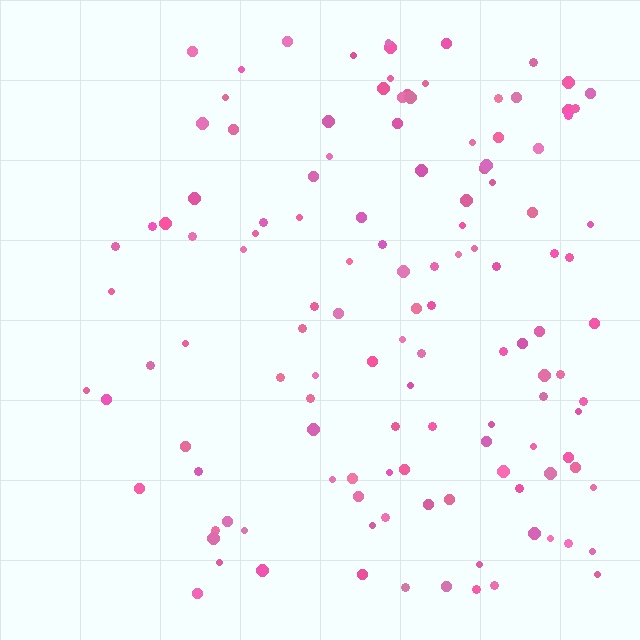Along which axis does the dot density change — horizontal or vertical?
Horizontal.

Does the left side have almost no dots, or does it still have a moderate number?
Still a moderate number, just noticeably fewer than the right.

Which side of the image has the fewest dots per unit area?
The left.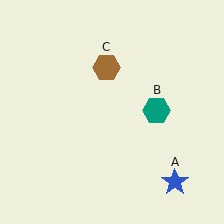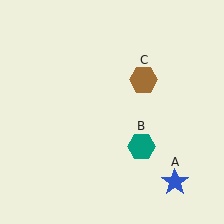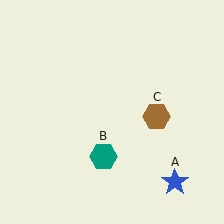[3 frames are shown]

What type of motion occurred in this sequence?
The teal hexagon (object B), brown hexagon (object C) rotated clockwise around the center of the scene.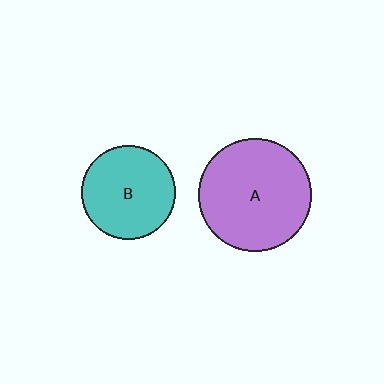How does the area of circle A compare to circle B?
Approximately 1.5 times.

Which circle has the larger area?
Circle A (purple).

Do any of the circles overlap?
No, none of the circles overlap.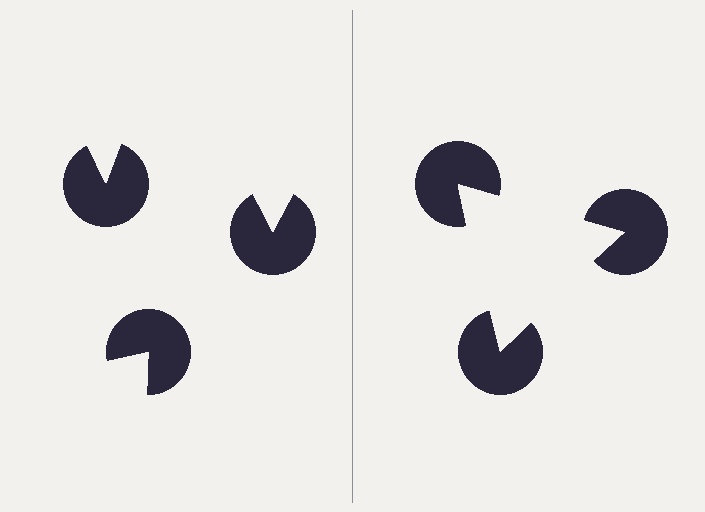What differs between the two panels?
The pac-man discs are positioned identically on both sides; only the wedge orientations differ. On the right they align to a triangle; on the left they are misaligned.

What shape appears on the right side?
An illusory triangle.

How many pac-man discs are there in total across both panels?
6 — 3 on each side.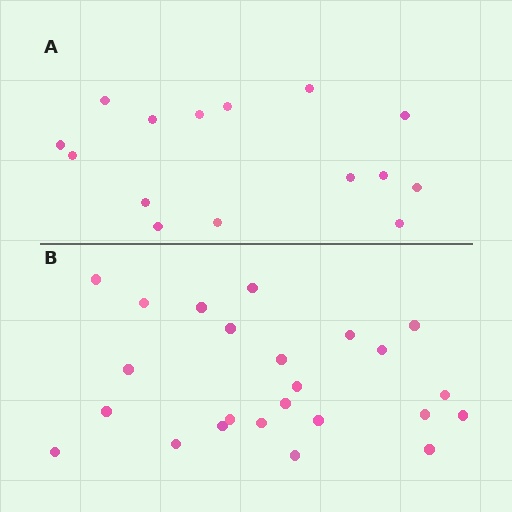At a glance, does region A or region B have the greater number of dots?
Region B (the bottom region) has more dots.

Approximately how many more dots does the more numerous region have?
Region B has roughly 8 or so more dots than region A.